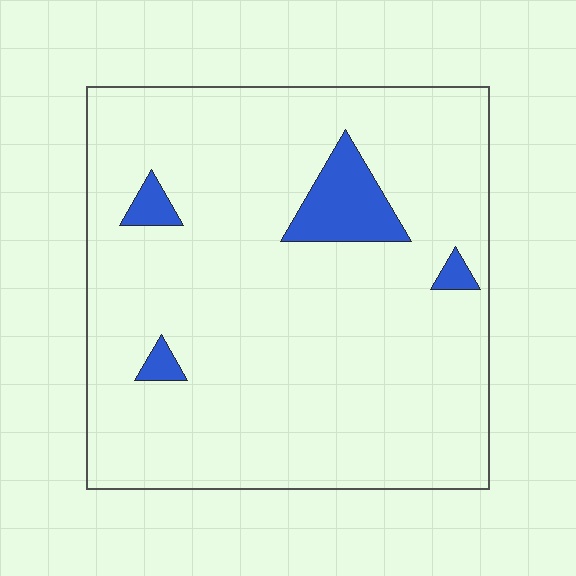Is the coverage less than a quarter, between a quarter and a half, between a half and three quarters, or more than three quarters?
Less than a quarter.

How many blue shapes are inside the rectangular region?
4.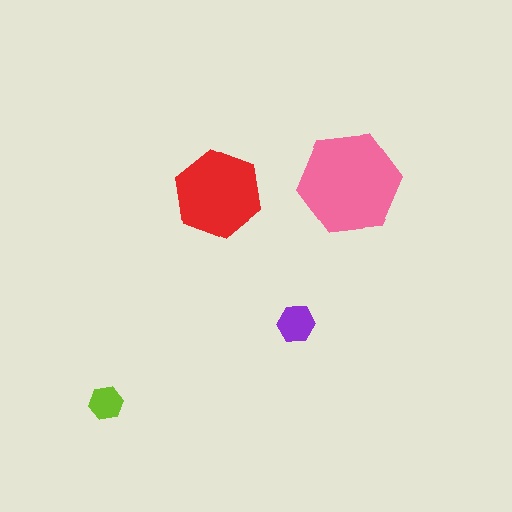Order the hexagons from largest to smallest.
the pink one, the red one, the purple one, the lime one.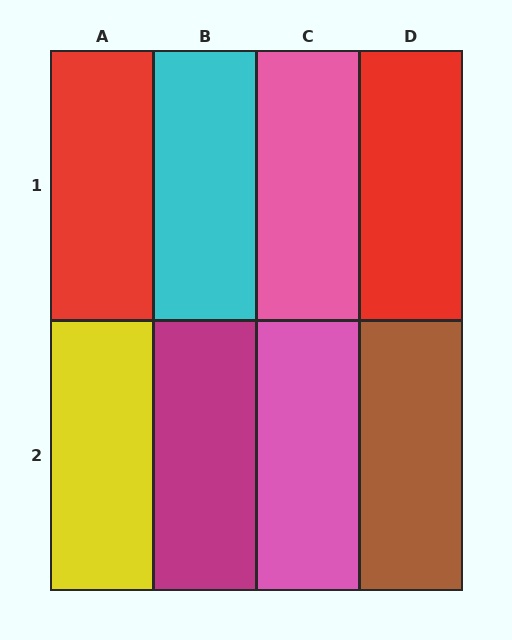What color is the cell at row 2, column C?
Pink.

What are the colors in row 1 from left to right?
Red, cyan, pink, red.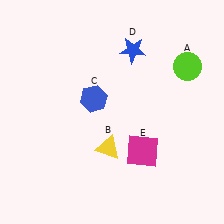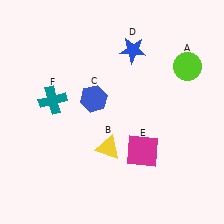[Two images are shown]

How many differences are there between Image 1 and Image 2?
There is 1 difference between the two images.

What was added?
A teal cross (F) was added in Image 2.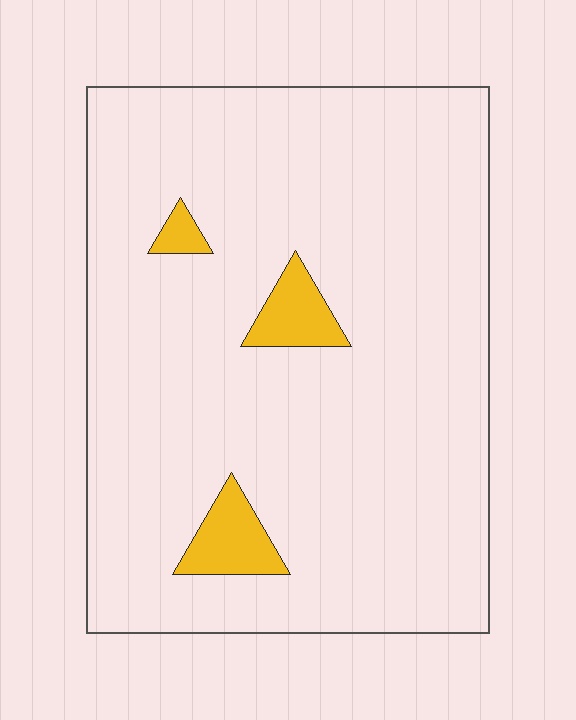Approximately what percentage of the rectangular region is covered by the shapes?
Approximately 5%.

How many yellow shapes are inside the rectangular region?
3.